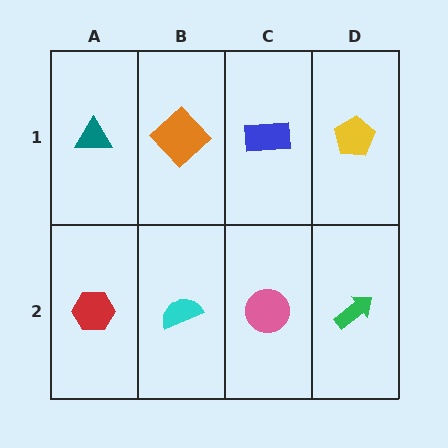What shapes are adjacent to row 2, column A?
A teal triangle (row 1, column A), a cyan semicircle (row 2, column B).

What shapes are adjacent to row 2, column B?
An orange diamond (row 1, column B), a red hexagon (row 2, column A), a pink circle (row 2, column C).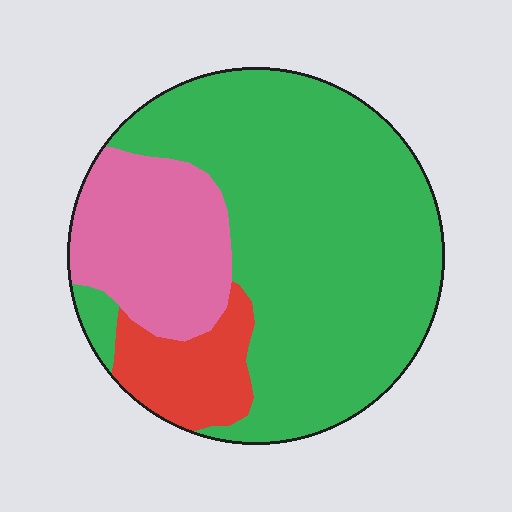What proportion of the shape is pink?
Pink takes up about one fifth (1/5) of the shape.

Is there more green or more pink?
Green.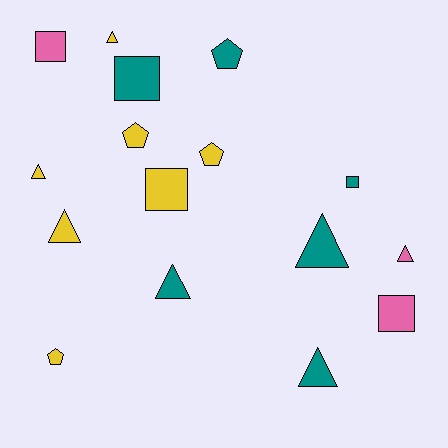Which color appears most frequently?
Yellow, with 7 objects.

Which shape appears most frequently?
Triangle, with 7 objects.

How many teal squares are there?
There are 2 teal squares.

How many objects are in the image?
There are 16 objects.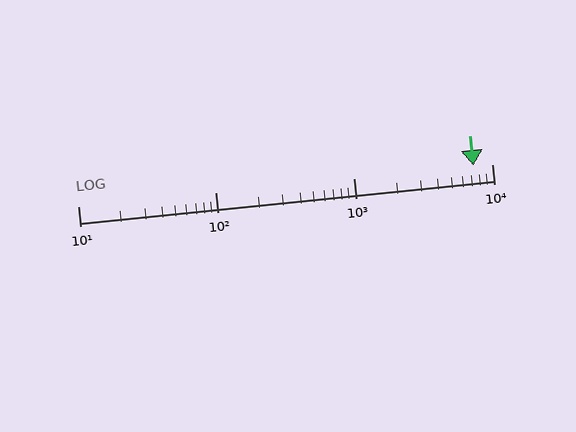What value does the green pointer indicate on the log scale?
The pointer indicates approximately 7300.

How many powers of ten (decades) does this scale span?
The scale spans 3 decades, from 10 to 10000.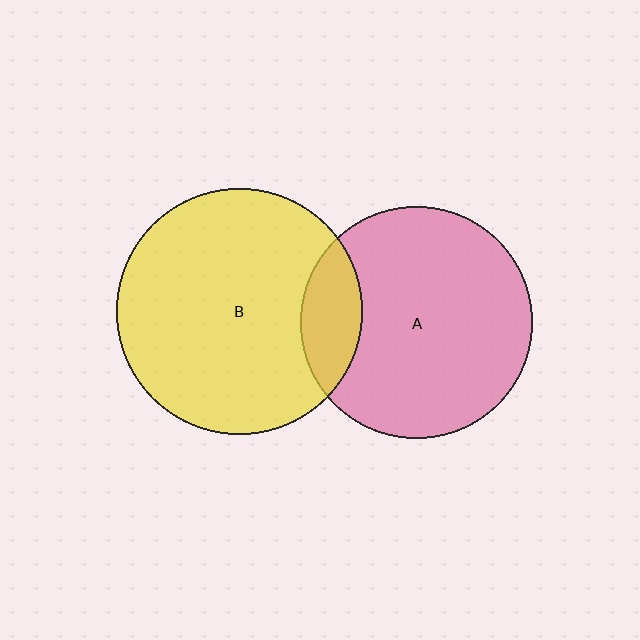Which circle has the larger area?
Circle B (yellow).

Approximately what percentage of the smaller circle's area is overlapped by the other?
Approximately 15%.